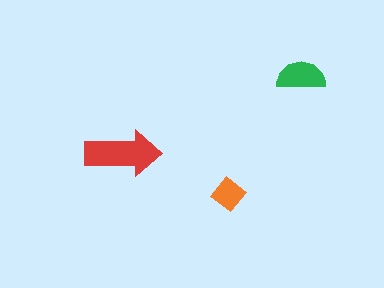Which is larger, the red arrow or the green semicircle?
The red arrow.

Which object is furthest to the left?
The red arrow is leftmost.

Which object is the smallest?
The orange diamond.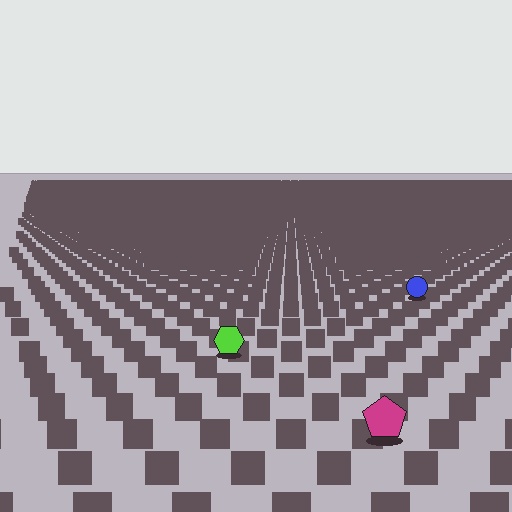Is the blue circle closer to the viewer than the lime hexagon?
No. The lime hexagon is closer — you can tell from the texture gradient: the ground texture is coarser near it.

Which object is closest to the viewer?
The magenta pentagon is closest. The texture marks near it are larger and more spread out.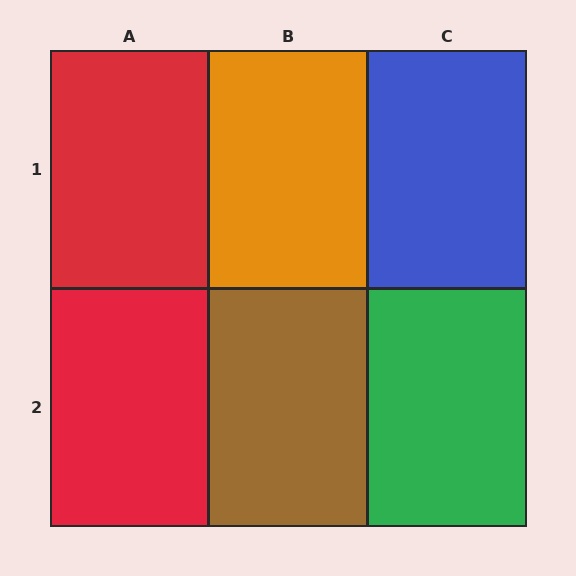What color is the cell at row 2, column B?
Brown.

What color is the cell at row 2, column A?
Red.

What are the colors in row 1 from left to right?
Red, orange, blue.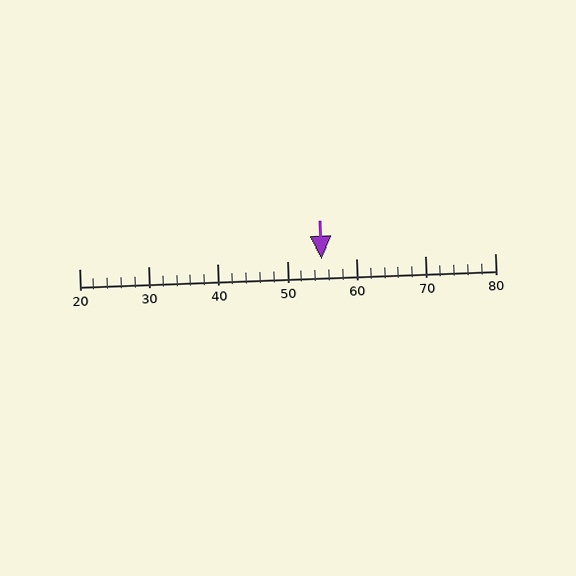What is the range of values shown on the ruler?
The ruler shows values from 20 to 80.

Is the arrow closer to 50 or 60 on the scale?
The arrow is closer to 60.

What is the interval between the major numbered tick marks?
The major tick marks are spaced 10 units apart.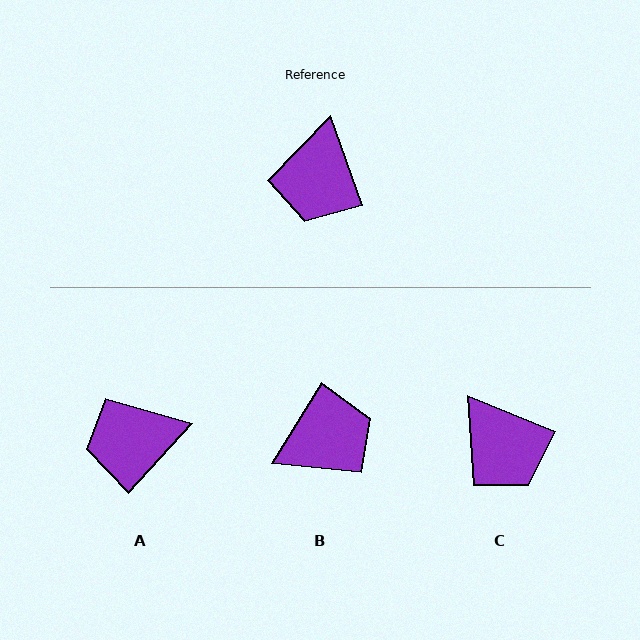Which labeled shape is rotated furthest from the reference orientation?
B, about 128 degrees away.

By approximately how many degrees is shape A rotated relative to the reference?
Approximately 62 degrees clockwise.